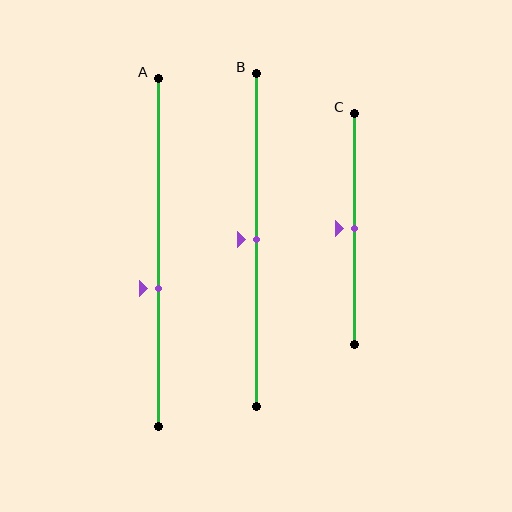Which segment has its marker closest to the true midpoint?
Segment B has its marker closest to the true midpoint.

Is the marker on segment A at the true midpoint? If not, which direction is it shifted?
No, the marker on segment A is shifted downward by about 11% of the segment length.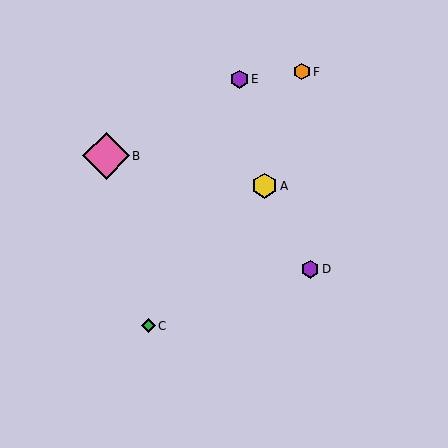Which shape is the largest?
The pink diamond (labeled B) is the largest.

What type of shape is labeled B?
Shape B is a pink diamond.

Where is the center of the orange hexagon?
The center of the orange hexagon is at (302, 72).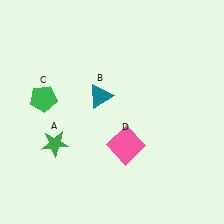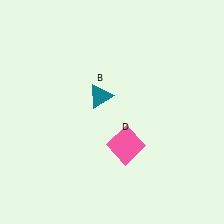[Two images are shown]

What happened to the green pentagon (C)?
The green pentagon (C) was removed in Image 2. It was in the top-left area of Image 1.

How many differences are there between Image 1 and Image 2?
There are 2 differences between the two images.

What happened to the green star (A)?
The green star (A) was removed in Image 2. It was in the bottom-left area of Image 1.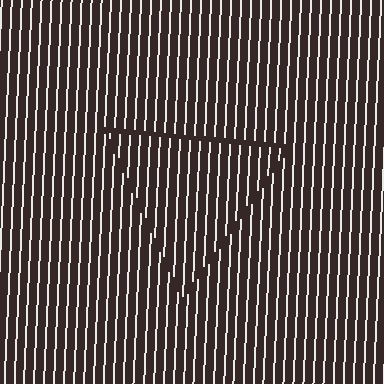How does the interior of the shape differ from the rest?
The interior of the shape contains the same grating, shifted by half a period — the contour is defined by the phase discontinuity where line-ends from the inner and outer gratings abut.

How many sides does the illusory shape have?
3 sides — the line-ends trace a triangle.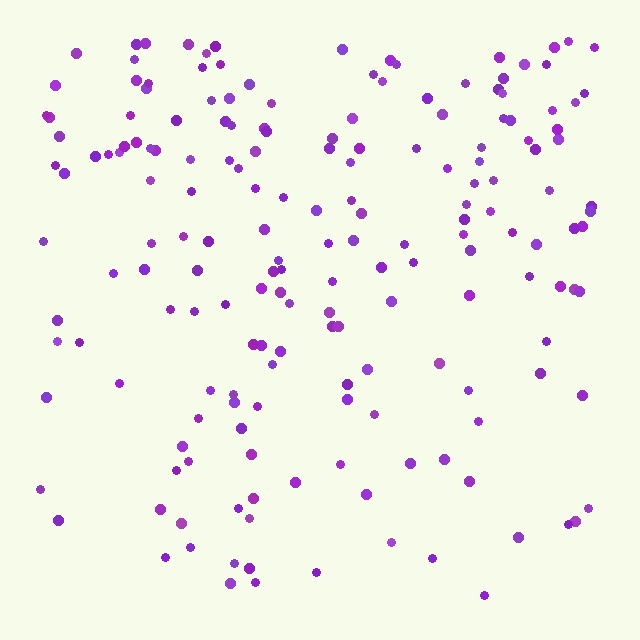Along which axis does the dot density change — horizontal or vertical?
Vertical.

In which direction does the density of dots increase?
From bottom to top, with the top side densest.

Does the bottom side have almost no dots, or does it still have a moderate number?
Still a moderate number, just noticeably fewer than the top.